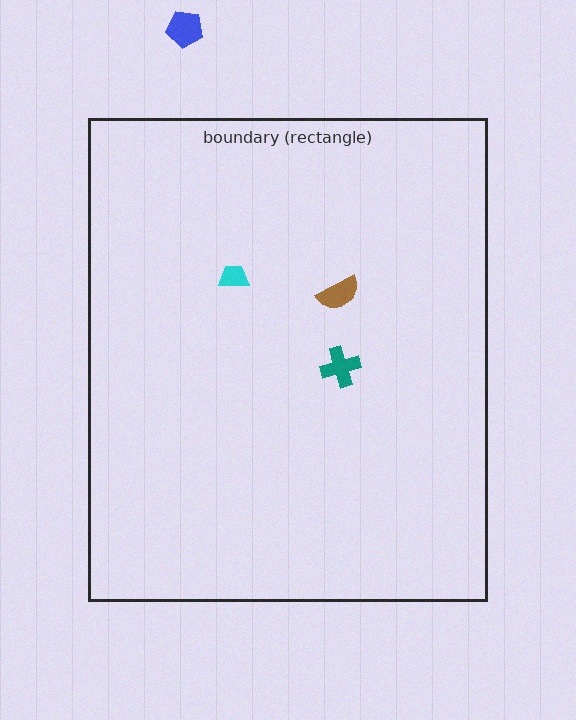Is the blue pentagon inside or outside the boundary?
Outside.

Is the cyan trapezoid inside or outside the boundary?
Inside.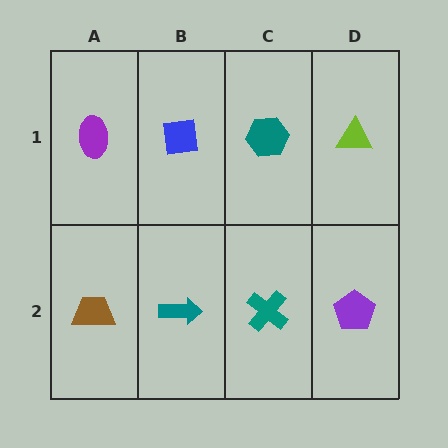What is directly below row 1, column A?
A brown trapezoid.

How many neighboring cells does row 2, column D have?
2.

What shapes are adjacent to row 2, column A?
A purple ellipse (row 1, column A), a teal arrow (row 2, column B).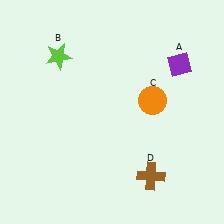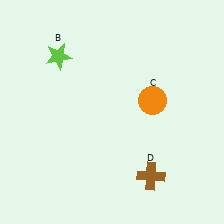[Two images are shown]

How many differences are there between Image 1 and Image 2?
There is 1 difference between the two images.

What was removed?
The purple diamond (A) was removed in Image 2.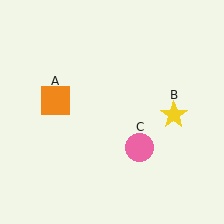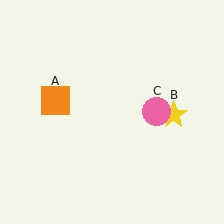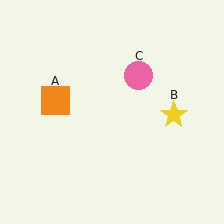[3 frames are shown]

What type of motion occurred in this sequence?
The pink circle (object C) rotated counterclockwise around the center of the scene.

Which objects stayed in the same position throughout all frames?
Orange square (object A) and yellow star (object B) remained stationary.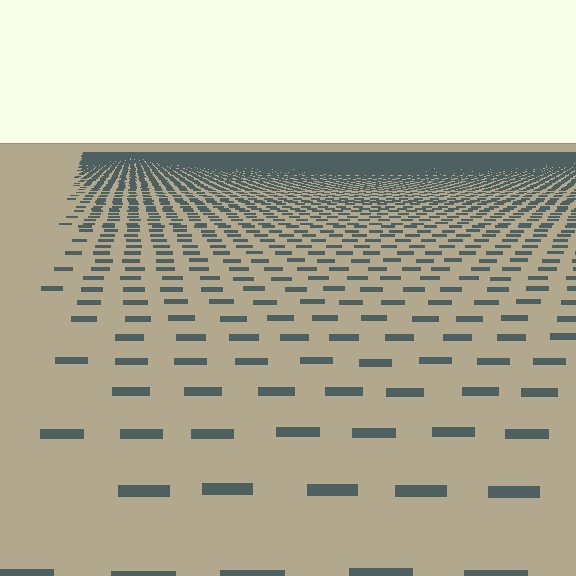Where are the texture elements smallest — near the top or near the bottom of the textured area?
Near the top.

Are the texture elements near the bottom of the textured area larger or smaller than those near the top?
Larger. Near the bottom, elements are closer to the viewer and appear at a bigger on-screen size.